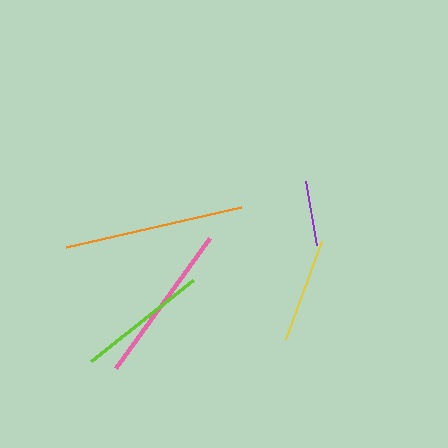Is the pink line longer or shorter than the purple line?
The pink line is longer than the purple line.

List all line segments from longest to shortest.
From longest to shortest: orange, pink, lime, yellow, purple.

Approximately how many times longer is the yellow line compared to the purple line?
The yellow line is approximately 1.6 times the length of the purple line.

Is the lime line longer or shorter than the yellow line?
The lime line is longer than the yellow line.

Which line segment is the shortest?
The purple line is the shortest at approximately 65 pixels.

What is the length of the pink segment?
The pink segment is approximately 161 pixels long.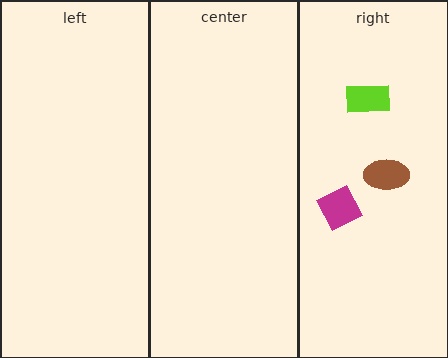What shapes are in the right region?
The brown ellipse, the magenta diamond, the lime rectangle.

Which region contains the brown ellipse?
The right region.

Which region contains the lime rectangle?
The right region.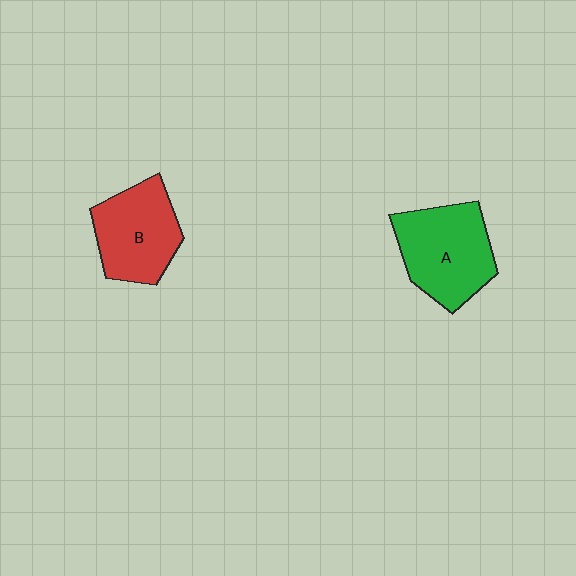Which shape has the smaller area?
Shape B (red).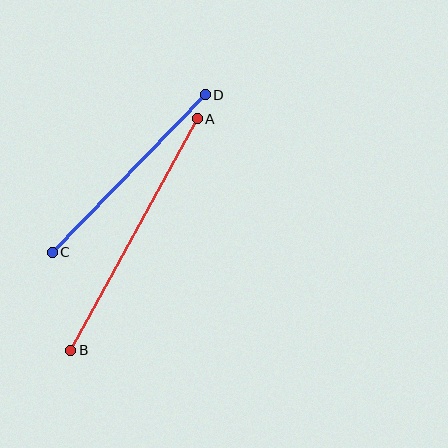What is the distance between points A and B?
The distance is approximately 264 pixels.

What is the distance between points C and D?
The distance is approximately 219 pixels.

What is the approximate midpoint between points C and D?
The midpoint is at approximately (129, 174) pixels.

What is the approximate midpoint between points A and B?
The midpoint is at approximately (134, 234) pixels.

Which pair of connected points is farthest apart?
Points A and B are farthest apart.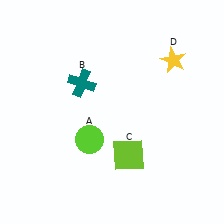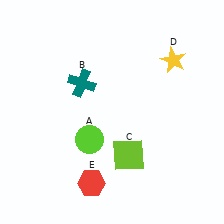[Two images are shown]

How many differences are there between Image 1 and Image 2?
There is 1 difference between the two images.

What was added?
A red hexagon (E) was added in Image 2.